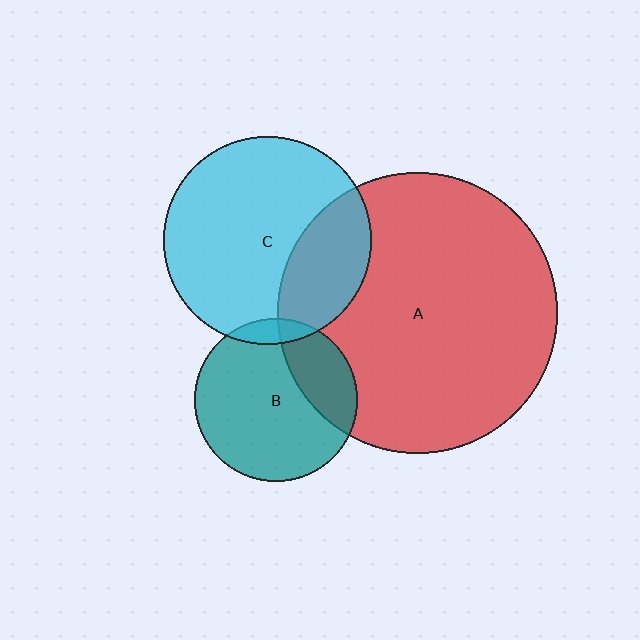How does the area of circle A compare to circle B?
Approximately 3.0 times.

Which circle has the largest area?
Circle A (red).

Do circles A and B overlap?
Yes.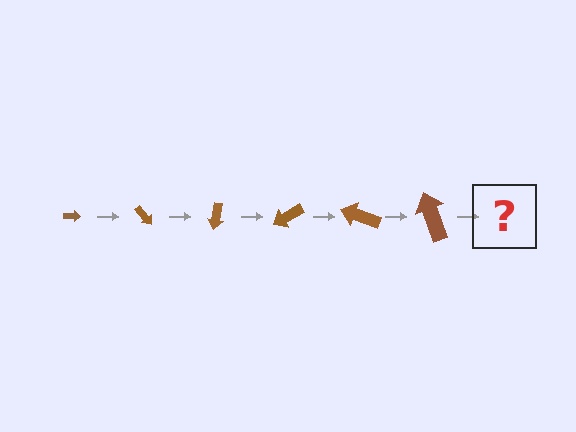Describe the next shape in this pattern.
It should be an arrow, larger than the previous one and rotated 300 degrees from the start.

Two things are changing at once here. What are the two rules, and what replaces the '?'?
The two rules are that the arrow grows larger each step and it rotates 50 degrees each step. The '?' should be an arrow, larger than the previous one and rotated 300 degrees from the start.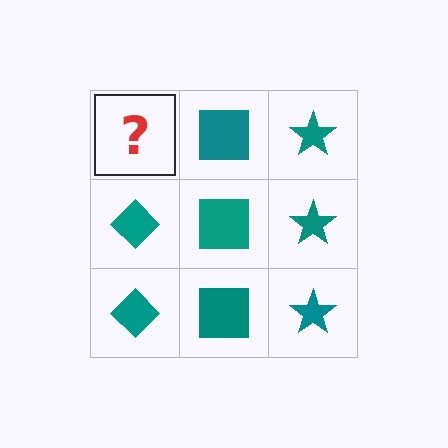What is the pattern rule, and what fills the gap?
The rule is that each column has a consistent shape. The gap should be filled with a teal diamond.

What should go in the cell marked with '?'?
The missing cell should contain a teal diamond.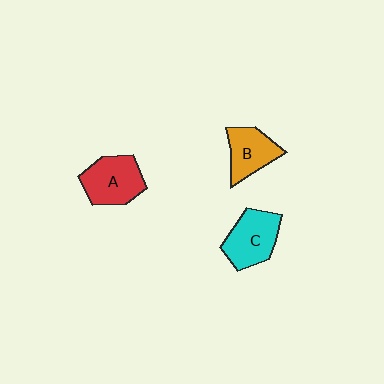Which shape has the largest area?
Shape A (red).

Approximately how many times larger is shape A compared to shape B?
Approximately 1.2 times.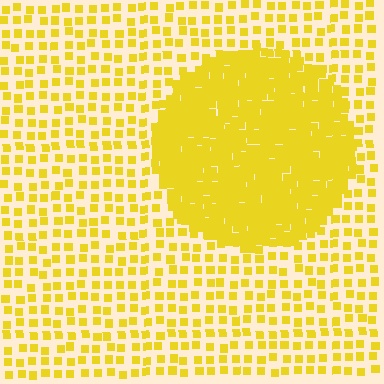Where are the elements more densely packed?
The elements are more densely packed inside the circle boundary.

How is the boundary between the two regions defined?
The boundary is defined by a change in element density (approximately 3.0x ratio). All elements are the same color, size, and shape.